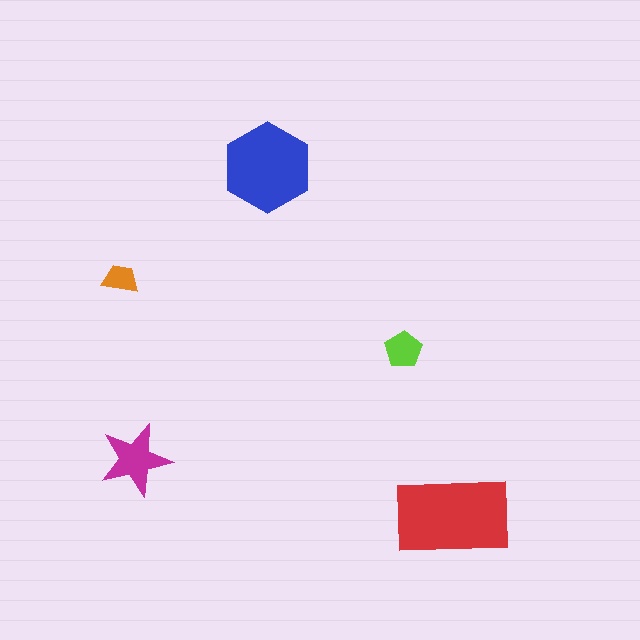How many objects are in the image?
There are 5 objects in the image.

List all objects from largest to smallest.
The red rectangle, the blue hexagon, the magenta star, the lime pentagon, the orange trapezoid.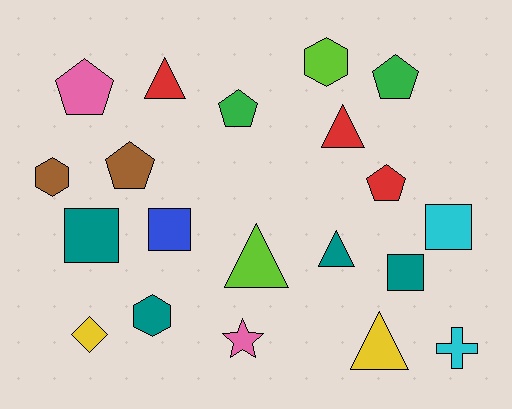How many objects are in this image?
There are 20 objects.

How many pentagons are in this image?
There are 5 pentagons.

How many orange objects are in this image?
There are no orange objects.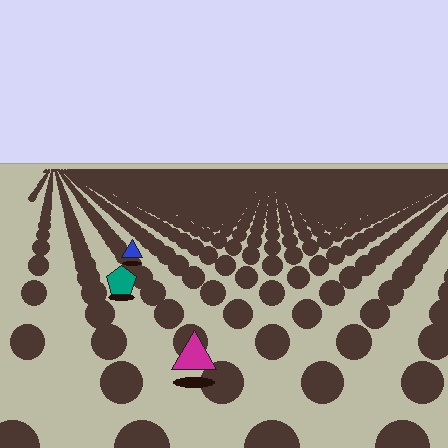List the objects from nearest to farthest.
From nearest to farthest: the magenta triangle, the teal pentagon, the blue triangle.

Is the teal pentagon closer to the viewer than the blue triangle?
Yes. The teal pentagon is closer — you can tell from the texture gradient: the ground texture is coarser near it.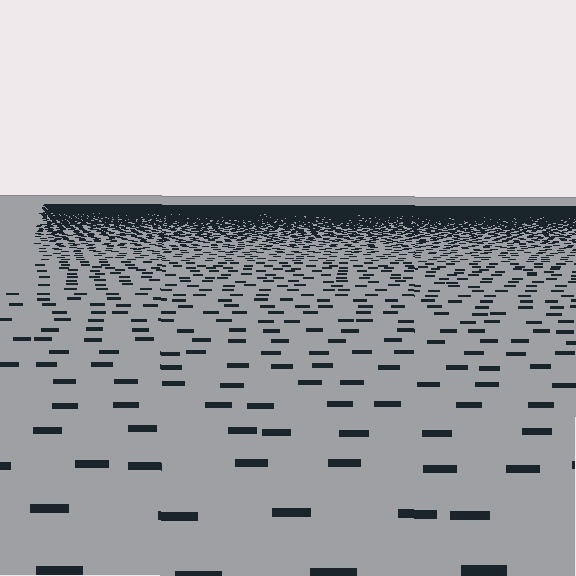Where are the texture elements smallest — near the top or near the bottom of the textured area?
Near the top.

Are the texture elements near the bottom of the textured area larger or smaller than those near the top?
Larger. Near the bottom, elements are closer to the viewer and appear at a bigger on-screen size.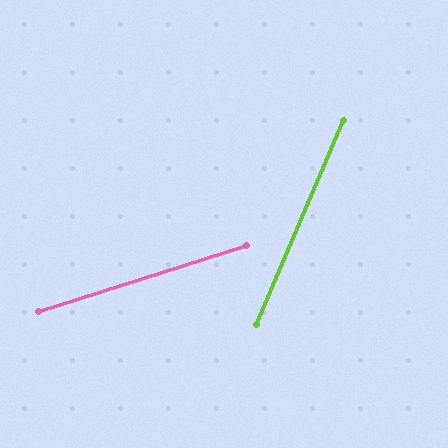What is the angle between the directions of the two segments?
Approximately 49 degrees.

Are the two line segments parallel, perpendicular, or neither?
Neither parallel nor perpendicular — they differ by about 49°.